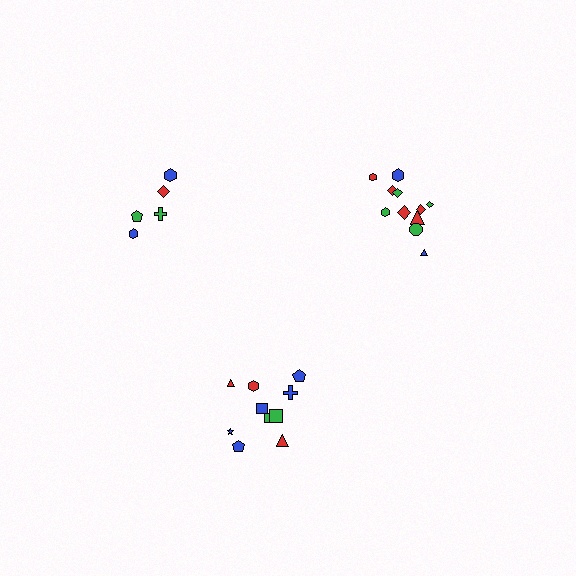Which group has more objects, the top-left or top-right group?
The top-right group.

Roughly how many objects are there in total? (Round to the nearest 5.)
Roughly 25 objects in total.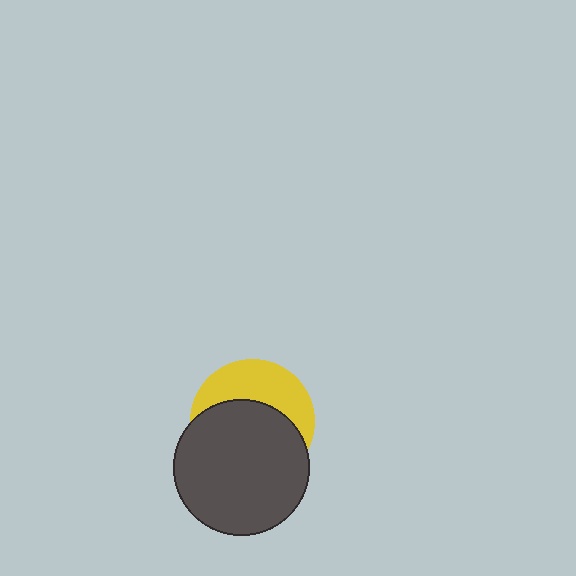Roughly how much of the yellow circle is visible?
A small part of it is visible (roughly 40%).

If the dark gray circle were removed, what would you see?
You would see the complete yellow circle.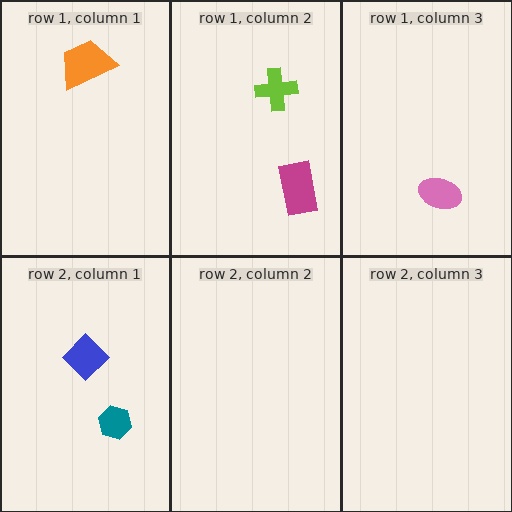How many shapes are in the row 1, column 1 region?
1.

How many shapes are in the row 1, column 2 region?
2.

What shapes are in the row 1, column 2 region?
The magenta rectangle, the lime cross.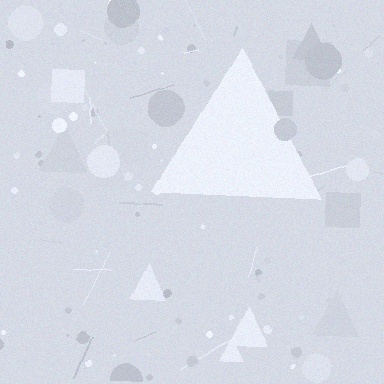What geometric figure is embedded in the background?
A triangle is embedded in the background.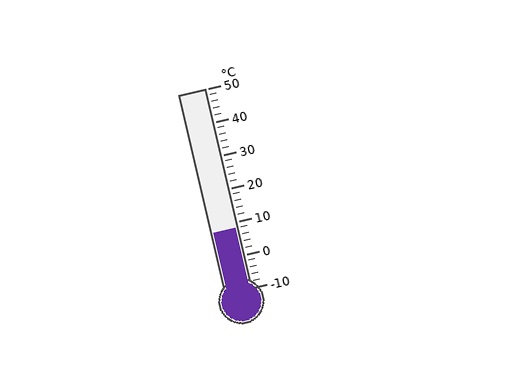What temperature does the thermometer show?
The thermometer shows approximately 8°C.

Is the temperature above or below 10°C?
The temperature is below 10°C.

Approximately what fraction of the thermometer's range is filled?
The thermometer is filled to approximately 30% of its range.